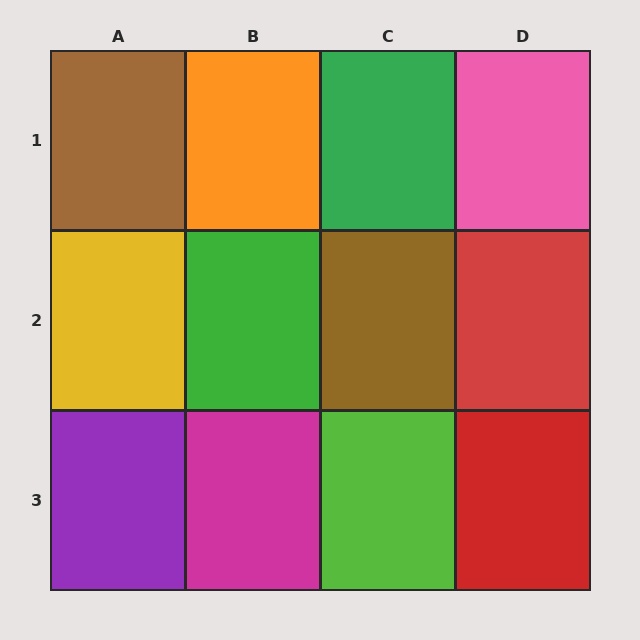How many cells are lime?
1 cell is lime.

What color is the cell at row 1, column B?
Orange.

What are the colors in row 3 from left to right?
Purple, magenta, lime, red.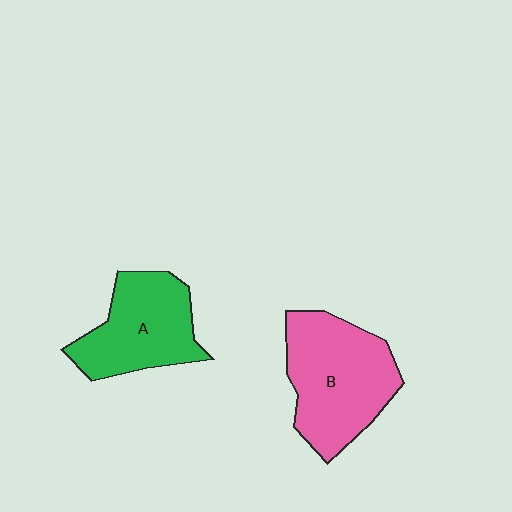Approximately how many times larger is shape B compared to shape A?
Approximately 1.3 times.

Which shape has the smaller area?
Shape A (green).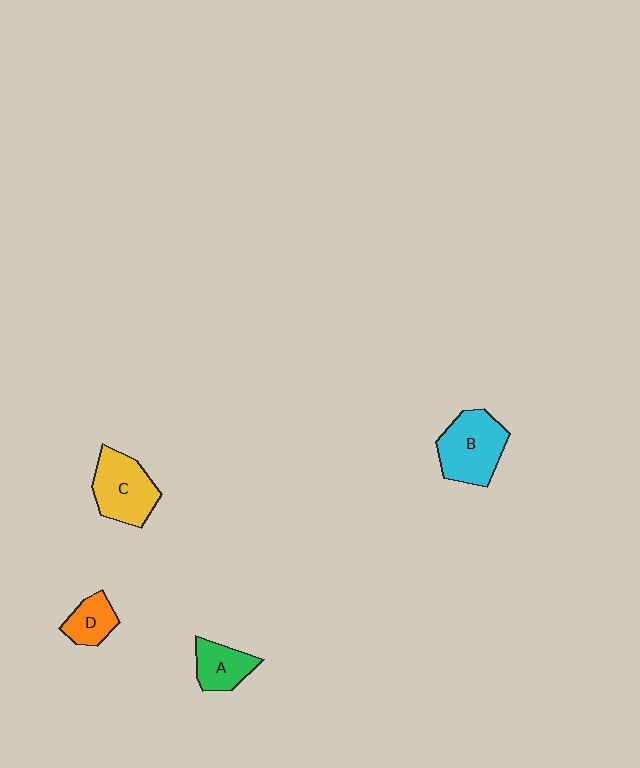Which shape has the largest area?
Shape B (cyan).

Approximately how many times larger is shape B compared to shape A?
Approximately 1.7 times.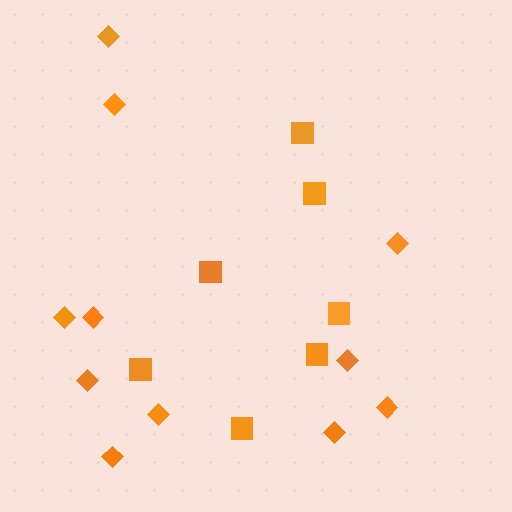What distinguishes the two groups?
There are 2 groups: one group of squares (7) and one group of diamonds (11).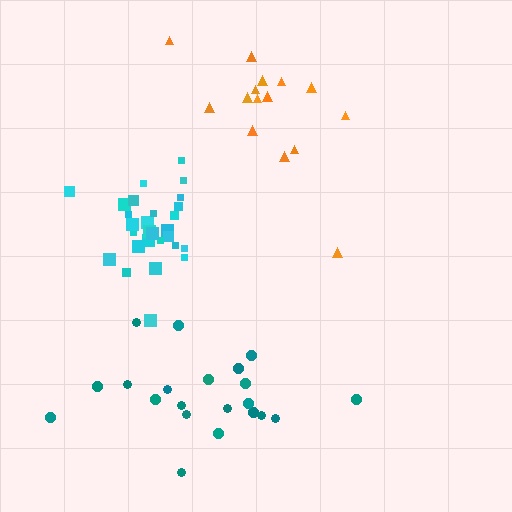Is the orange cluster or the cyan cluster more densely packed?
Cyan.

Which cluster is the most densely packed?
Cyan.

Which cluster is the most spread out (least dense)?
Teal.